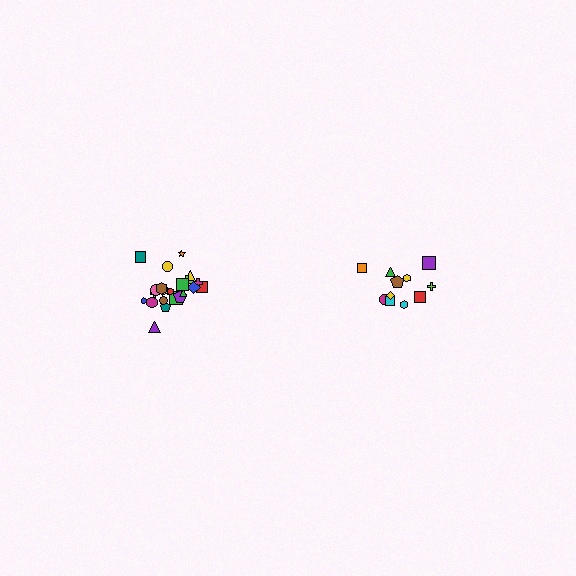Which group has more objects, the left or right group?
The left group.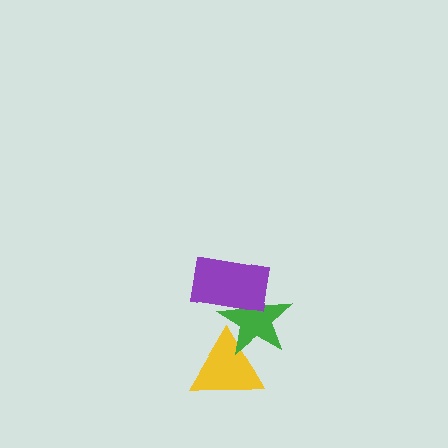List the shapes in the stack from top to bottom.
From top to bottom: the purple rectangle, the green star, the yellow triangle.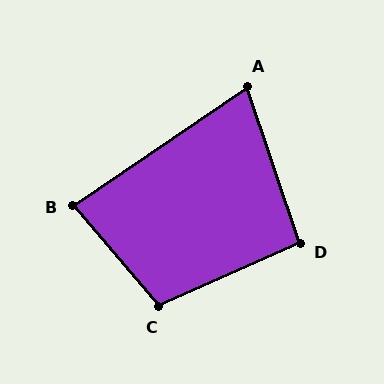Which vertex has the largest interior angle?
C, at approximately 106 degrees.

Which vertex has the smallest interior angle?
A, at approximately 74 degrees.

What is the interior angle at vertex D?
Approximately 96 degrees (obtuse).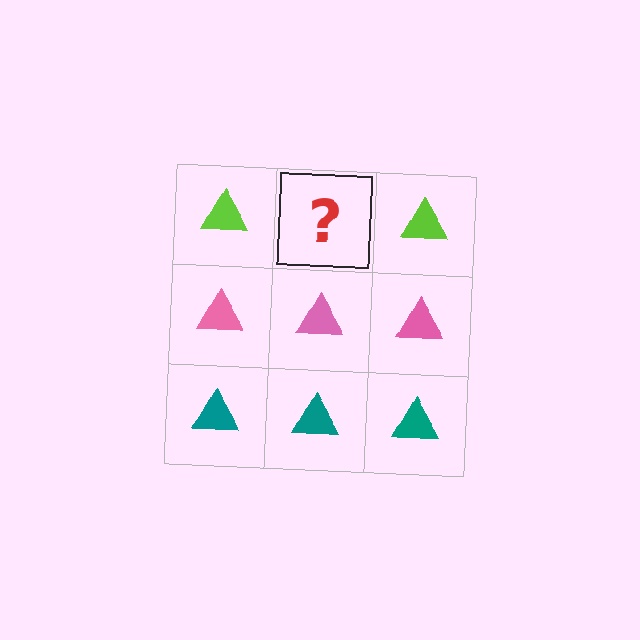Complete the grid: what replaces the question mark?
The question mark should be replaced with a lime triangle.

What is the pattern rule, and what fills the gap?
The rule is that each row has a consistent color. The gap should be filled with a lime triangle.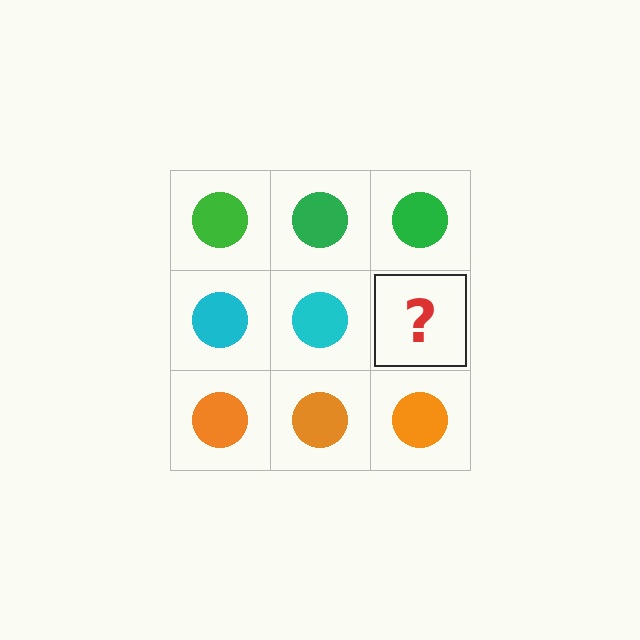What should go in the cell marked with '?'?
The missing cell should contain a cyan circle.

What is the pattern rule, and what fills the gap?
The rule is that each row has a consistent color. The gap should be filled with a cyan circle.